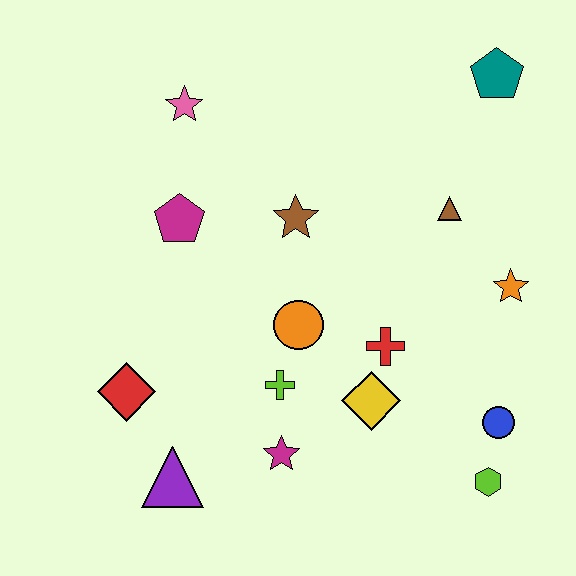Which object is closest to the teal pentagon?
The brown triangle is closest to the teal pentagon.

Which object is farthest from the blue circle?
The pink star is farthest from the blue circle.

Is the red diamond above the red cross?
No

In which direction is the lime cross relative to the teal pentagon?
The lime cross is below the teal pentagon.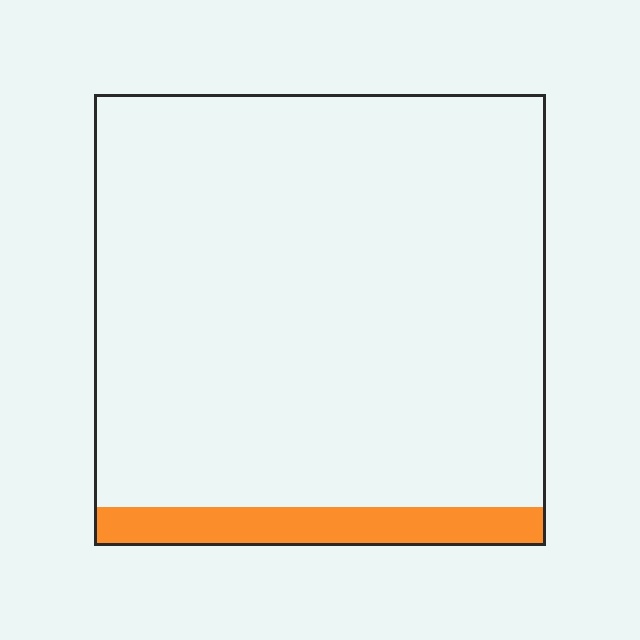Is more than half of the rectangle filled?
No.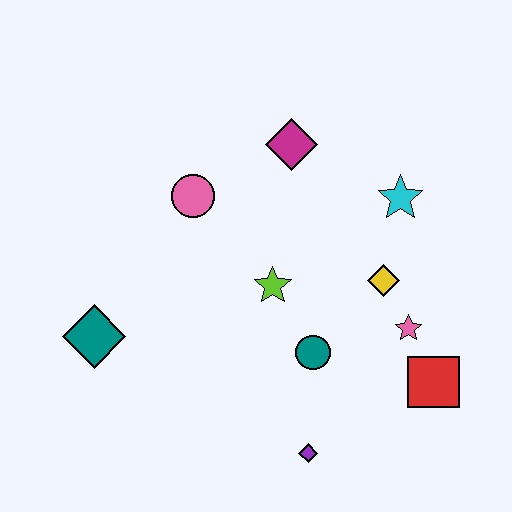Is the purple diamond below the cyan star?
Yes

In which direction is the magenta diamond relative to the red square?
The magenta diamond is above the red square.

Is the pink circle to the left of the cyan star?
Yes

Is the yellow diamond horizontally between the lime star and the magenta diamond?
No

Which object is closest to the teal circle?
The lime star is closest to the teal circle.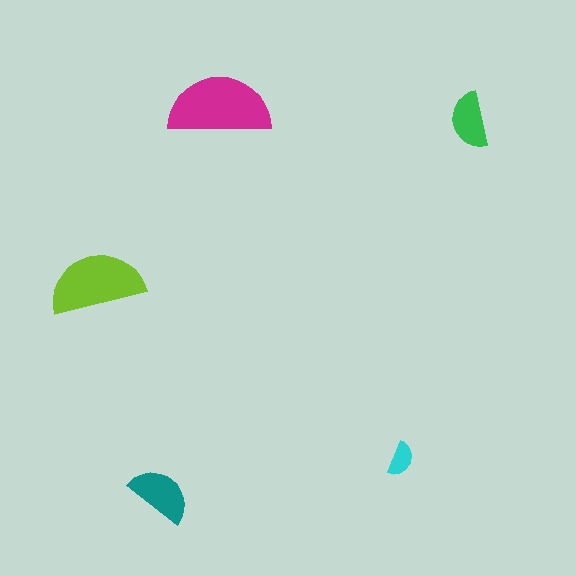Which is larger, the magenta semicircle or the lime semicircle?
The magenta one.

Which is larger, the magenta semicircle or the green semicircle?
The magenta one.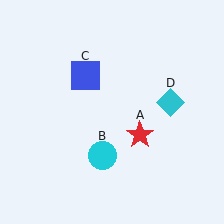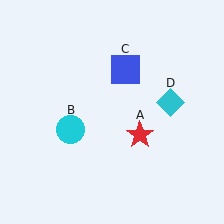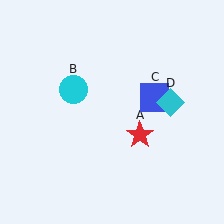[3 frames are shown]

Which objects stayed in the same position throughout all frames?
Red star (object A) and cyan diamond (object D) remained stationary.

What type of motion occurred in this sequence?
The cyan circle (object B), blue square (object C) rotated clockwise around the center of the scene.